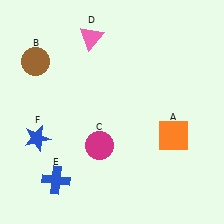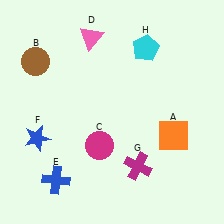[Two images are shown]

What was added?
A magenta cross (G), a cyan pentagon (H) were added in Image 2.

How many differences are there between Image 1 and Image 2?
There are 2 differences between the two images.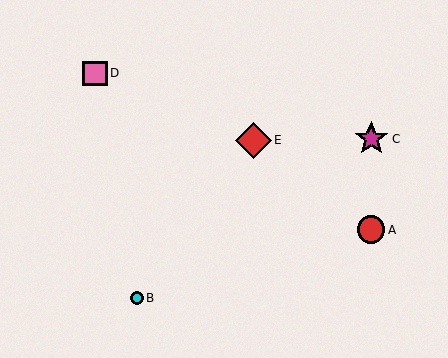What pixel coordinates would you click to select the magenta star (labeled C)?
Click at (371, 139) to select the magenta star C.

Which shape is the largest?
The red diamond (labeled E) is the largest.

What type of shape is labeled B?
Shape B is a cyan circle.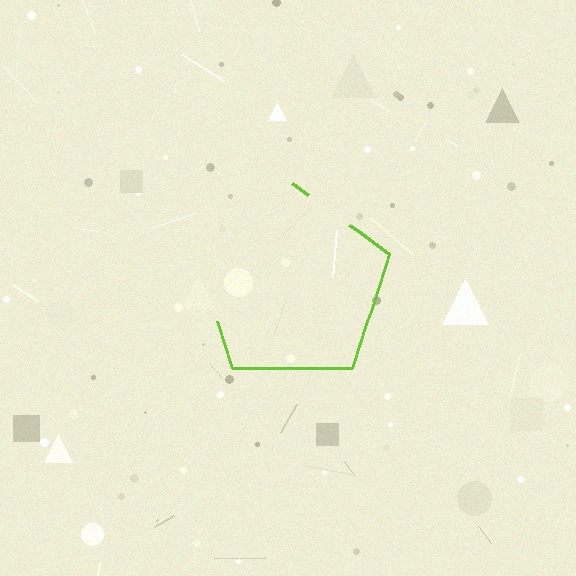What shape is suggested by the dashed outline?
The dashed outline suggests a pentagon.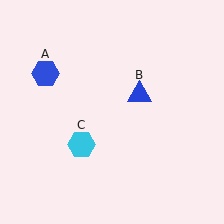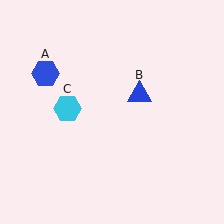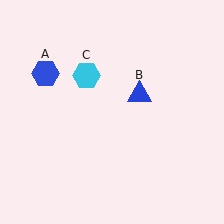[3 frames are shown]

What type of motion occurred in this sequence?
The cyan hexagon (object C) rotated clockwise around the center of the scene.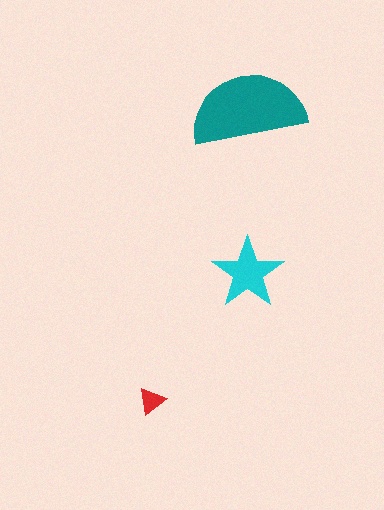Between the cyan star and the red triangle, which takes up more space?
The cyan star.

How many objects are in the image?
There are 3 objects in the image.